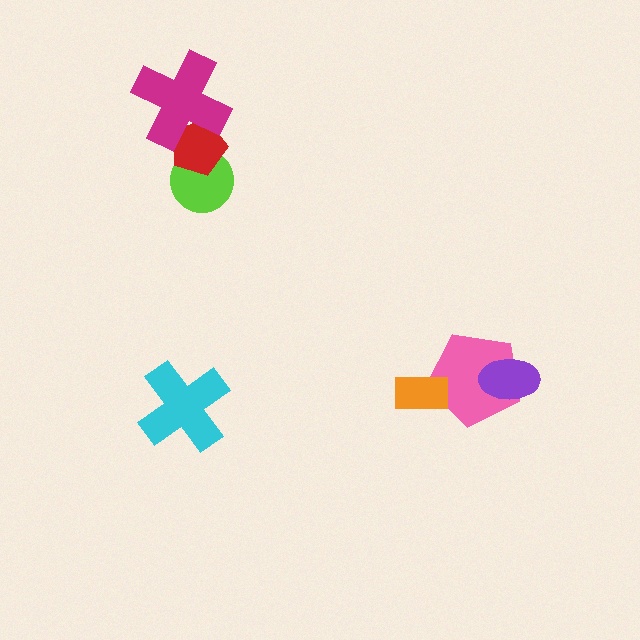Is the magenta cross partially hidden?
No, no other shape covers it.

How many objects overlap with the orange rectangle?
1 object overlaps with the orange rectangle.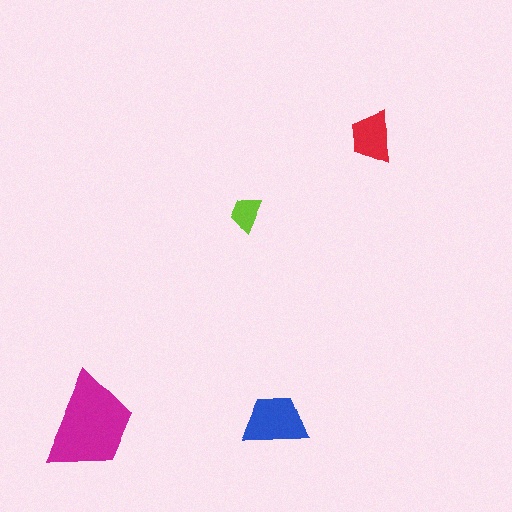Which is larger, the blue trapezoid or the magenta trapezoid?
The magenta one.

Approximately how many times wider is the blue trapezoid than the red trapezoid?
About 1.5 times wider.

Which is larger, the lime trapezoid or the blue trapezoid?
The blue one.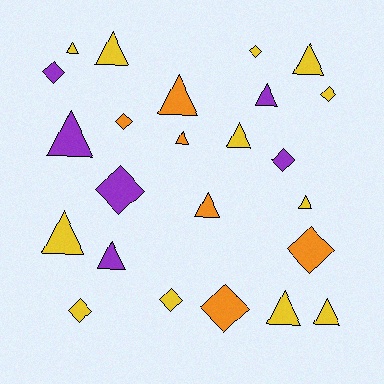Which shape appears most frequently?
Triangle, with 14 objects.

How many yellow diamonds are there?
There are 4 yellow diamonds.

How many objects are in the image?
There are 24 objects.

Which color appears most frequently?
Yellow, with 12 objects.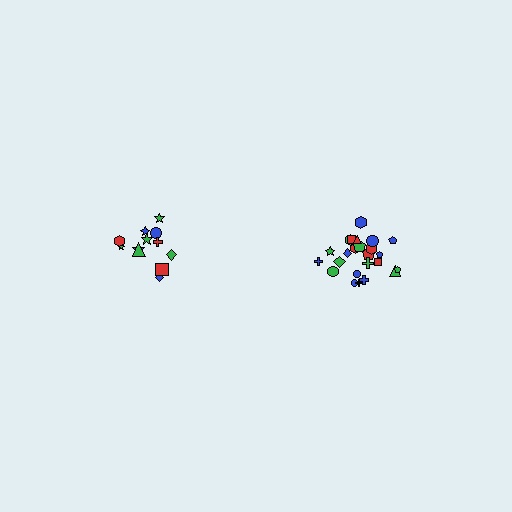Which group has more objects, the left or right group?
The right group.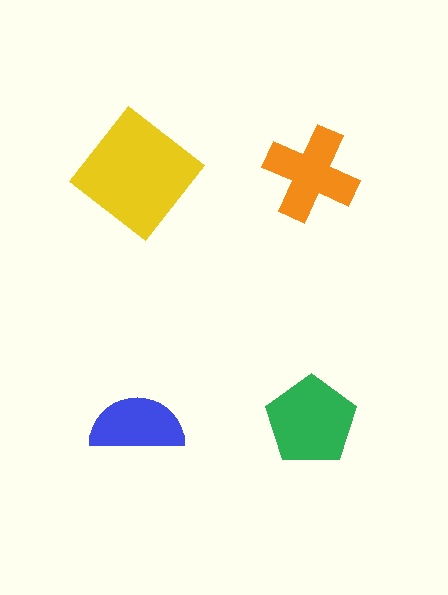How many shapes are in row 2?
2 shapes.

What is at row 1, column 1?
A yellow diamond.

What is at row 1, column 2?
An orange cross.